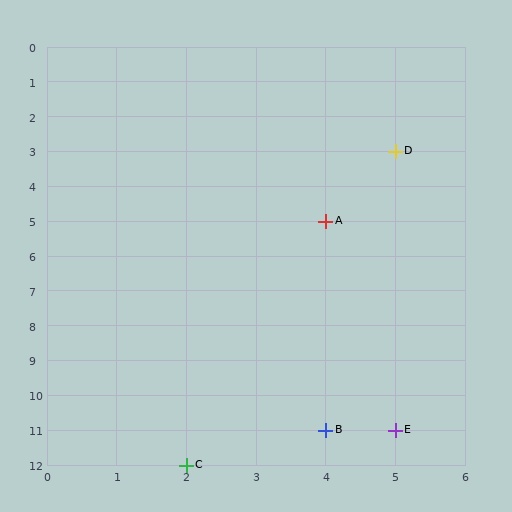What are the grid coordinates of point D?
Point D is at grid coordinates (5, 3).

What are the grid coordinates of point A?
Point A is at grid coordinates (4, 5).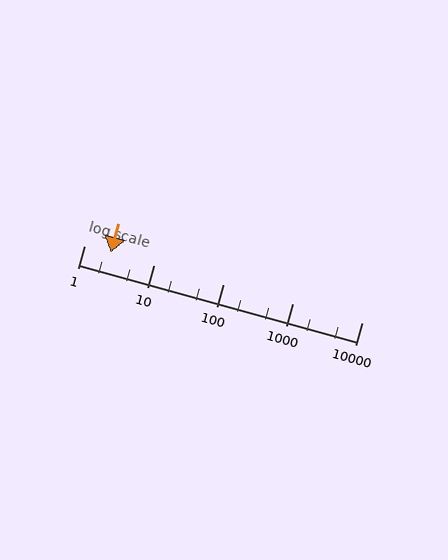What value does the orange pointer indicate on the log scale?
The pointer indicates approximately 2.4.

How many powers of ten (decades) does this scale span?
The scale spans 4 decades, from 1 to 10000.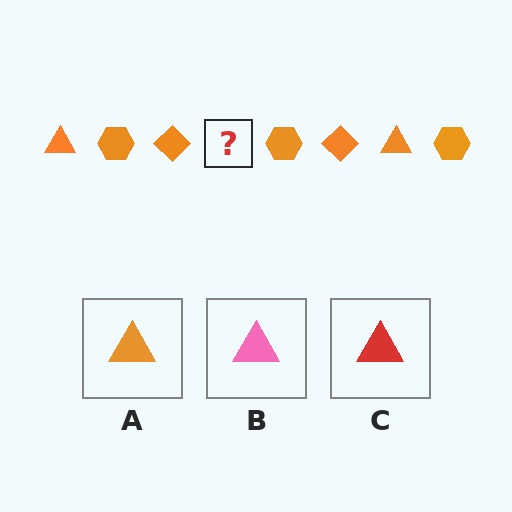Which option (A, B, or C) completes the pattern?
A.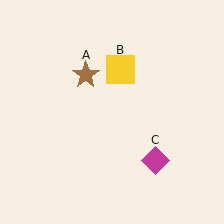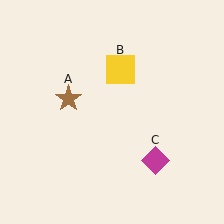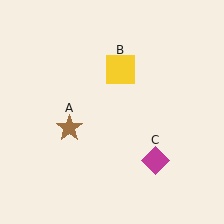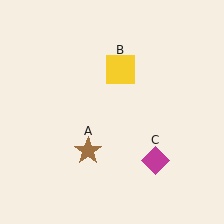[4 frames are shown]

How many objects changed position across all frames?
1 object changed position: brown star (object A).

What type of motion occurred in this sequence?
The brown star (object A) rotated counterclockwise around the center of the scene.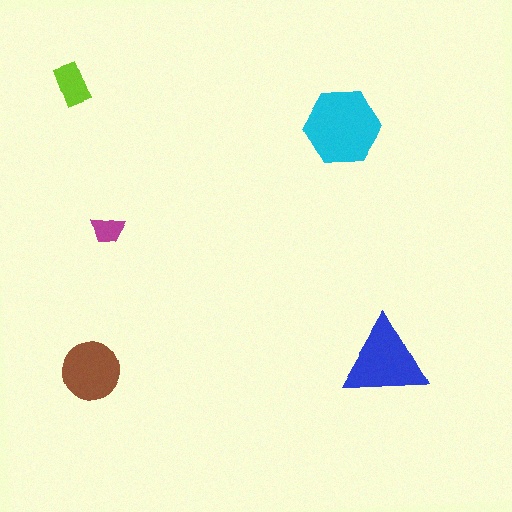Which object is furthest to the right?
The blue triangle is rightmost.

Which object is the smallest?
The magenta trapezoid.